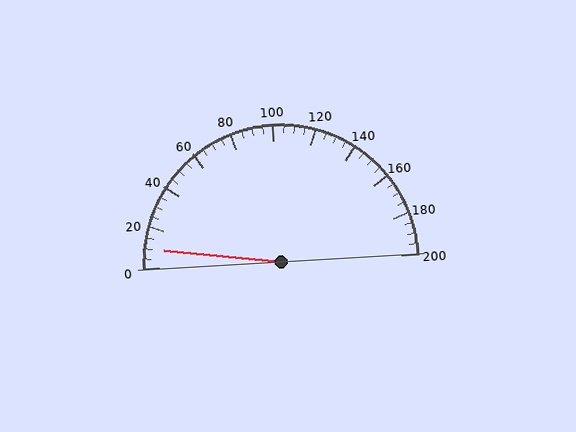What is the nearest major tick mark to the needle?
The nearest major tick mark is 0.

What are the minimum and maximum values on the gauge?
The gauge ranges from 0 to 200.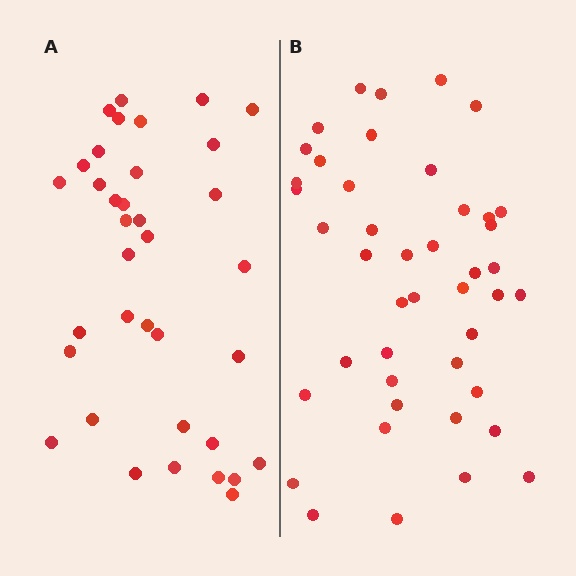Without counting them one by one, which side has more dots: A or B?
Region B (the right region) has more dots.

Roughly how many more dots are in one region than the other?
Region B has roughly 8 or so more dots than region A.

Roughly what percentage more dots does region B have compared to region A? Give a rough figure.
About 20% more.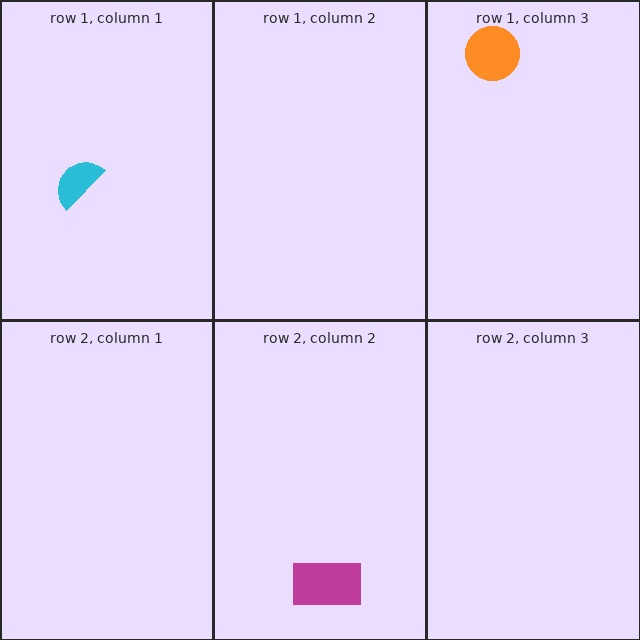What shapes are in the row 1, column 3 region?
The orange circle.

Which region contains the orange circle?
The row 1, column 3 region.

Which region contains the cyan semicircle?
The row 1, column 1 region.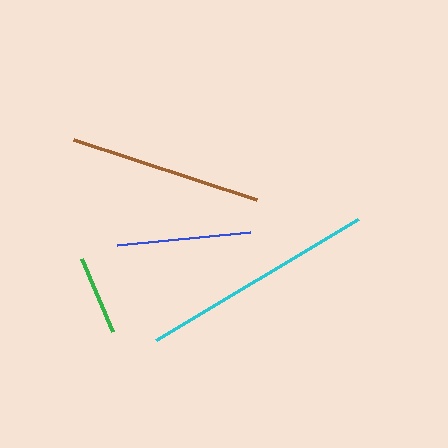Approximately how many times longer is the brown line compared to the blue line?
The brown line is approximately 1.4 times the length of the blue line.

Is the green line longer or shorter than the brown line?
The brown line is longer than the green line.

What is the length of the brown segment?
The brown segment is approximately 193 pixels long.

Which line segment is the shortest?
The green line is the shortest at approximately 79 pixels.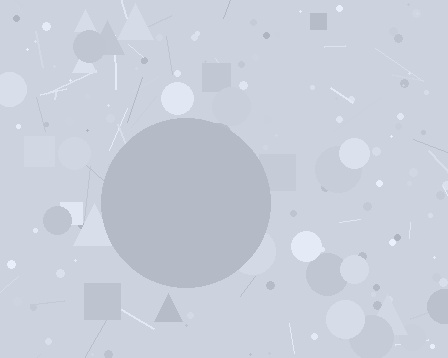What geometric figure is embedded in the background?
A circle is embedded in the background.